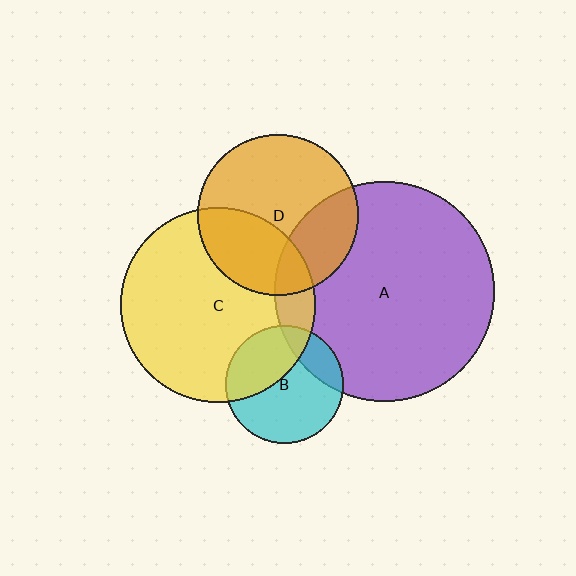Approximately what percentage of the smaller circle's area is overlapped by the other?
Approximately 10%.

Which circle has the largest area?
Circle A (purple).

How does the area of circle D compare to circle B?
Approximately 1.9 times.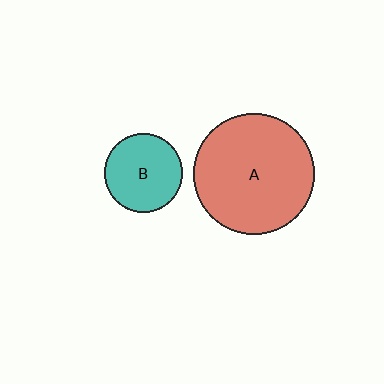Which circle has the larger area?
Circle A (red).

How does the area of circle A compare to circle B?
Approximately 2.4 times.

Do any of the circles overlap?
No, none of the circles overlap.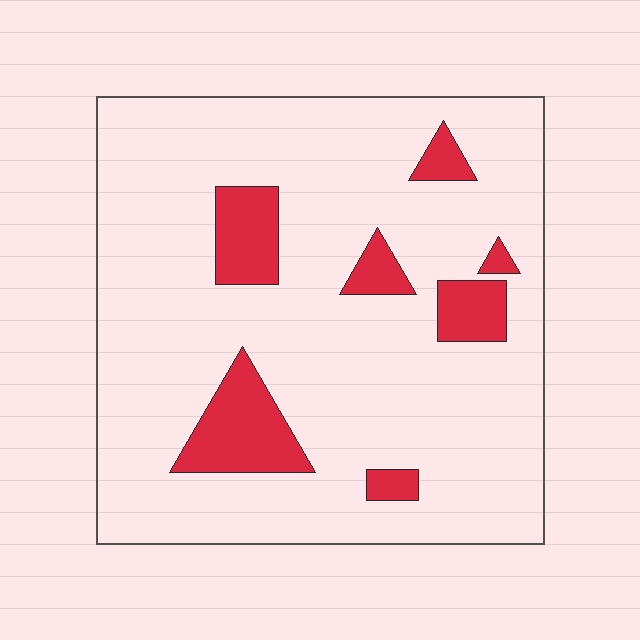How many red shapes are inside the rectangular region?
7.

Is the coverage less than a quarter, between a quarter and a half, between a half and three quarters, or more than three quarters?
Less than a quarter.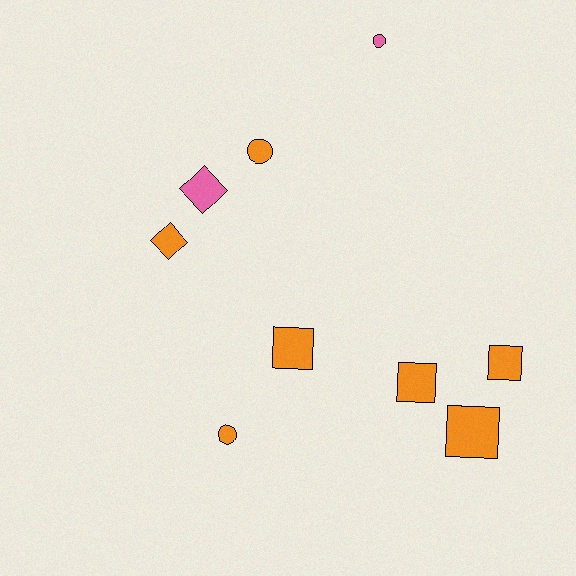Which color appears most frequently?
Orange, with 7 objects.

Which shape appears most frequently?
Square, with 4 objects.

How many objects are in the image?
There are 9 objects.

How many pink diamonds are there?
There is 1 pink diamond.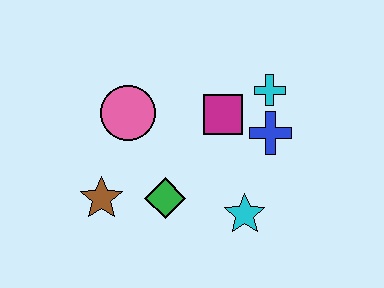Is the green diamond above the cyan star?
Yes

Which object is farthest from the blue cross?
The brown star is farthest from the blue cross.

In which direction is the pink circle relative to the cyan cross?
The pink circle is to the left of the cyan cross.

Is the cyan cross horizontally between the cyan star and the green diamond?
No